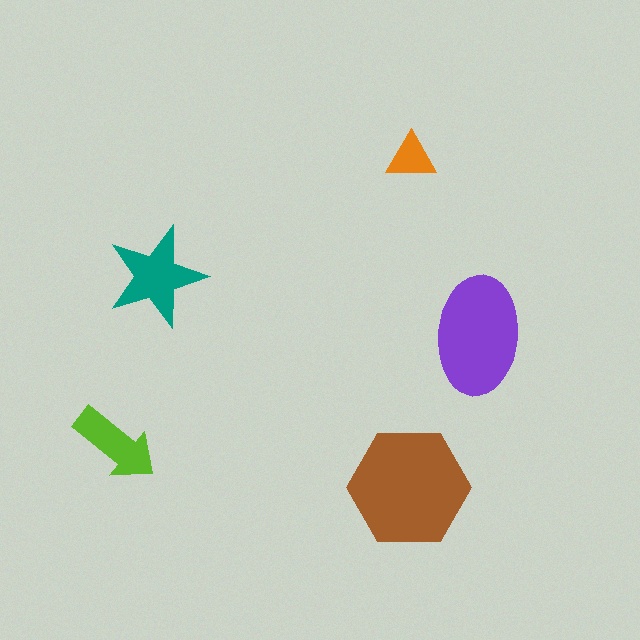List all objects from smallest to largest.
The orange triangle, the lime arrow, the teal star, the purple ellipse, the brown hexagon.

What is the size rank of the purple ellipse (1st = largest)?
2nd.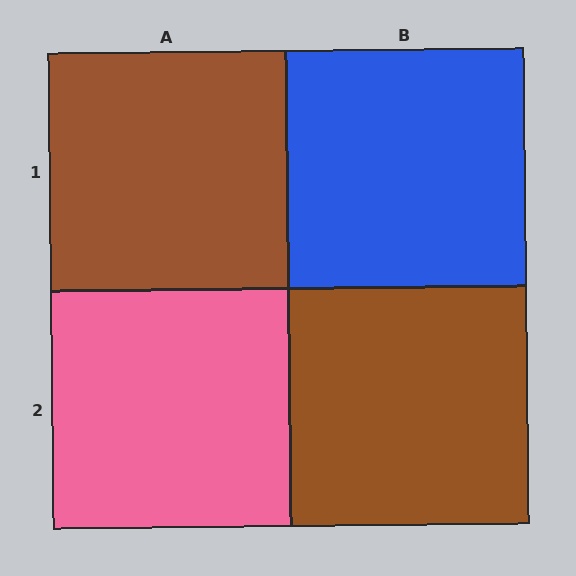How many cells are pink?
1 cell is pink.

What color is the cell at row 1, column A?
Brown.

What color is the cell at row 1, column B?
Blue.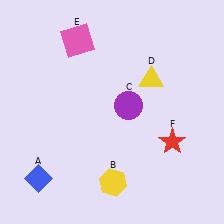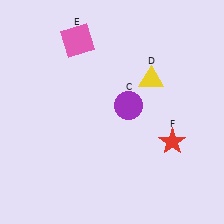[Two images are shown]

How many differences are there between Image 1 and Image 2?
There are 2 differences between the two images.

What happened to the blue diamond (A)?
The blue diamond (A) was removed in Image 2. It was in the bottom-left area of Image 1.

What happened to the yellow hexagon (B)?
The yellow hexagon (B) was removed in Image 2. It was in the bottom-right area of Image 1.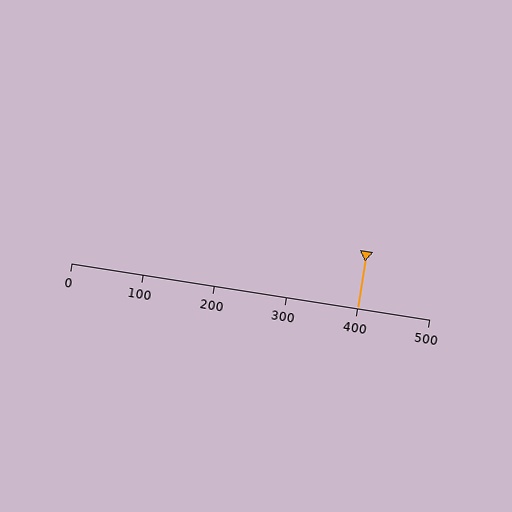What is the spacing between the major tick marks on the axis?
The major ticks are spaced 100 apart.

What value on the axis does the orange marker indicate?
The marker indicates approximately 400.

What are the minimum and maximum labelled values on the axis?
The axis runs from 0 to 500.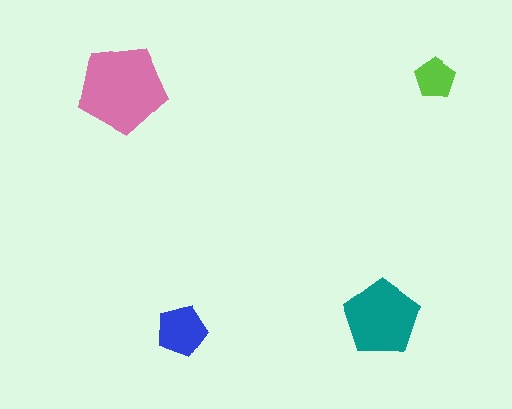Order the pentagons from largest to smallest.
the pink one, the teal one, the blue one, the lime one.